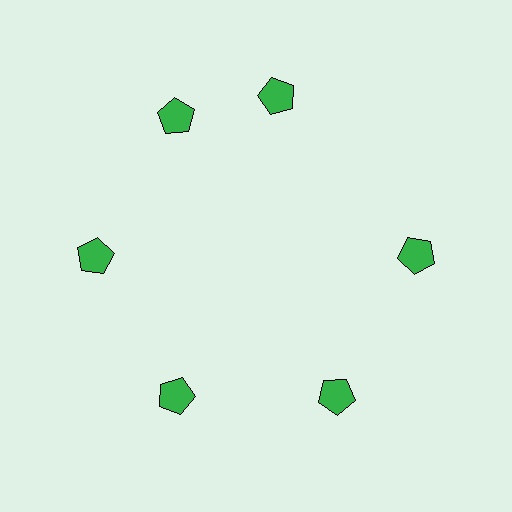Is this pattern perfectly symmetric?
No. The 6 green pentagons are arranged in a ring, but one element near the 1 o'clock position is rotated out of alignment along the ring, breaking the 6-fold rotational symmetry.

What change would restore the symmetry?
The symmetry would be restored by rotating it back into even spacing with its neighbors so that all 6 pentagons sit at equal angles and equal distance from the center.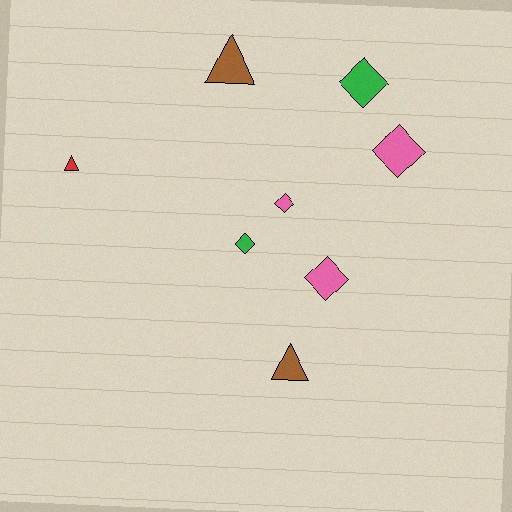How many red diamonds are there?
There are no red diamonds.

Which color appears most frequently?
Pink, with 3 objects.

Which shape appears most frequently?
Diamond, with 5 objects.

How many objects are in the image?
There are 8 objects.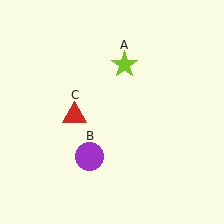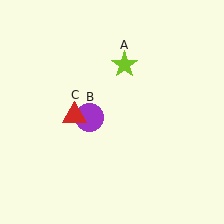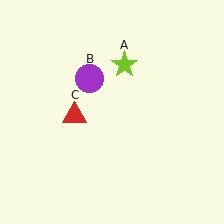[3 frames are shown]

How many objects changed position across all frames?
1 object changed position: purple circle (object B).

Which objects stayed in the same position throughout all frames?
Lime star (object A) and red triangle (object C) remained stationary.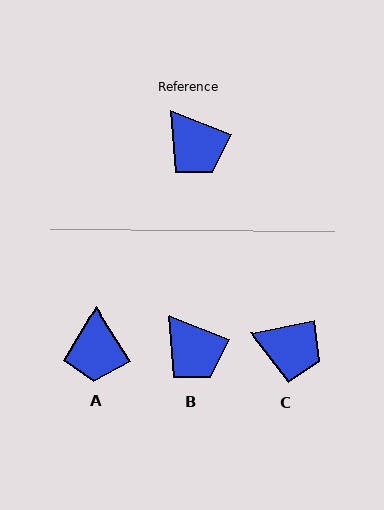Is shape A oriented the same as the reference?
No, it is off by about 36 degrees.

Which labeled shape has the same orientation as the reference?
B.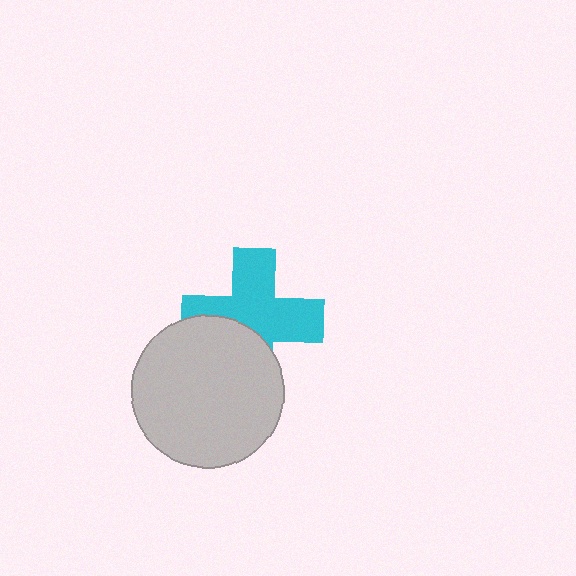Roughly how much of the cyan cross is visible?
About half of it is visible (roughly 65%).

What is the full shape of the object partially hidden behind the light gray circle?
The partially hidden object is a cyan cross.